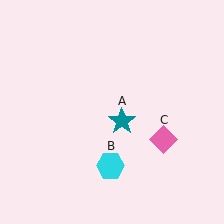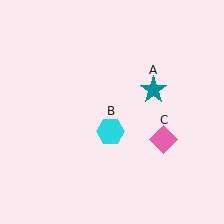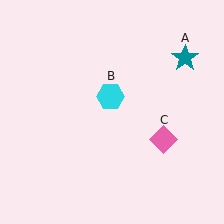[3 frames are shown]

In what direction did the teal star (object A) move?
The teal star (object A) moved up and to the right.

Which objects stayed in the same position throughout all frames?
Pink diamond (object C) remained stationary.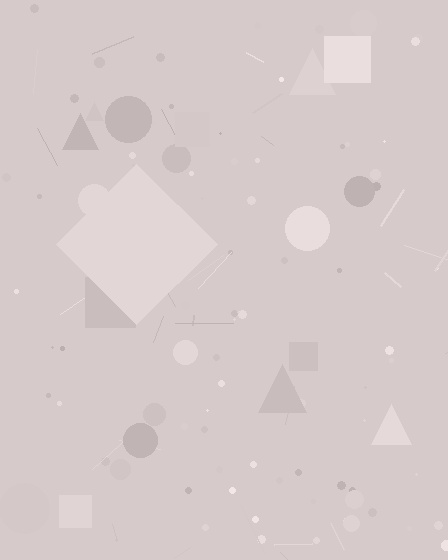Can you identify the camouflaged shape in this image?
The camouflaged shape is a diamond.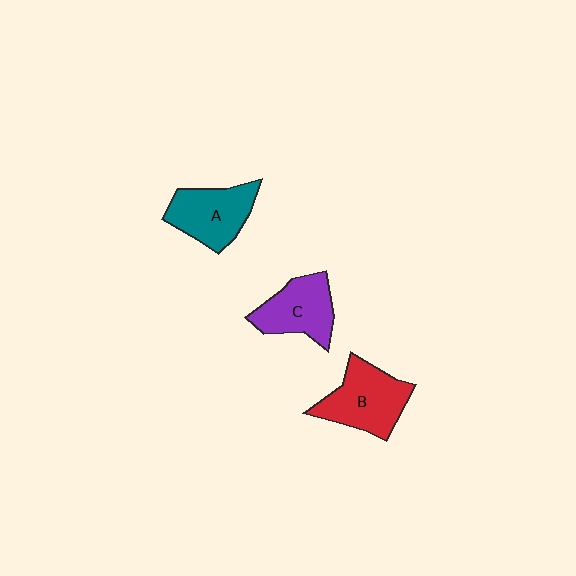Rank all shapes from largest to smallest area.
From largest to smallest: B (red), A (teal), C (purple).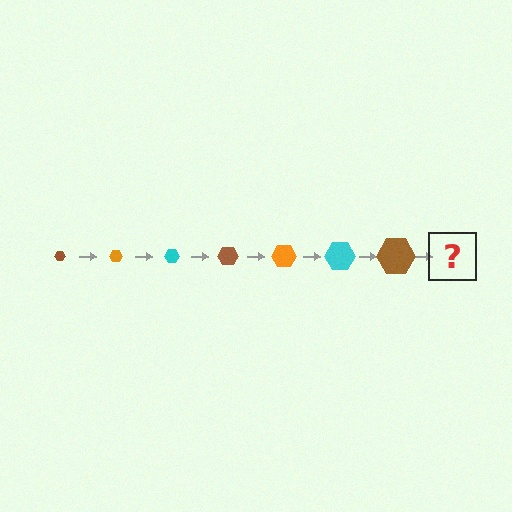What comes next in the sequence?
The next element should be an orange hexagon, larger than the previous one.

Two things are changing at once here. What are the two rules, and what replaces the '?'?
The two rules are that the hexagon grows larger each step and the color cycles through brown, orange, and cyan. The '?' should be an orange hexagon, larger than the previous one.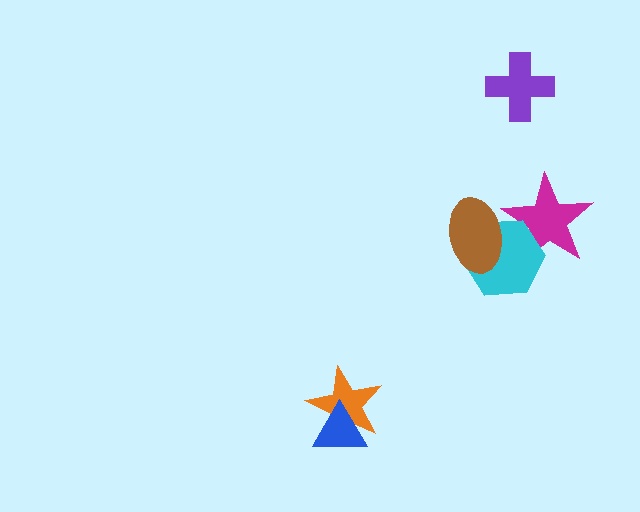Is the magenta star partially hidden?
Yes, it is partially covered by another shape.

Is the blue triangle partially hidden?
No, no other shape covers it.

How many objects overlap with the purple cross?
0 objects overlap with the purple cross.